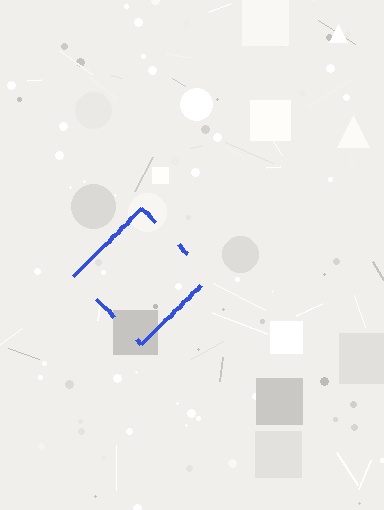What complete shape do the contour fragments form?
The contour fragments form a diamond.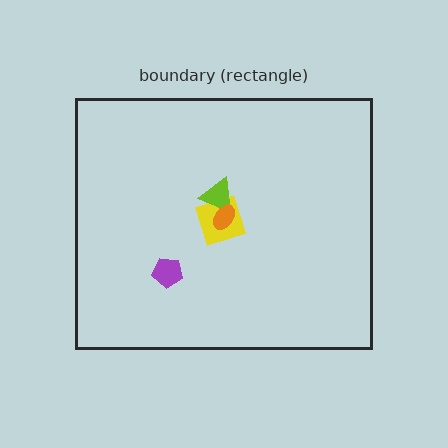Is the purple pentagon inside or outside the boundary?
Inside.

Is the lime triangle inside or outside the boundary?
Inside.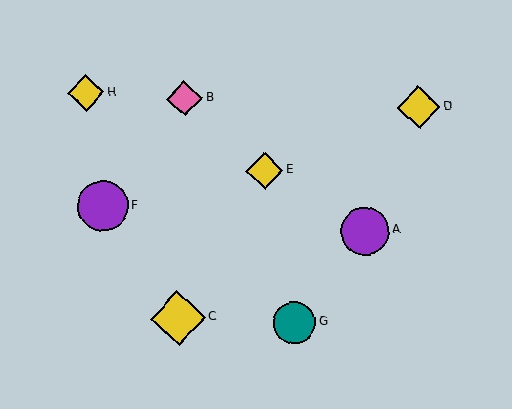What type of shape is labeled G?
Shape G is a teal circle.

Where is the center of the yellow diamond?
The center of the yellow diamond is at (419, 107).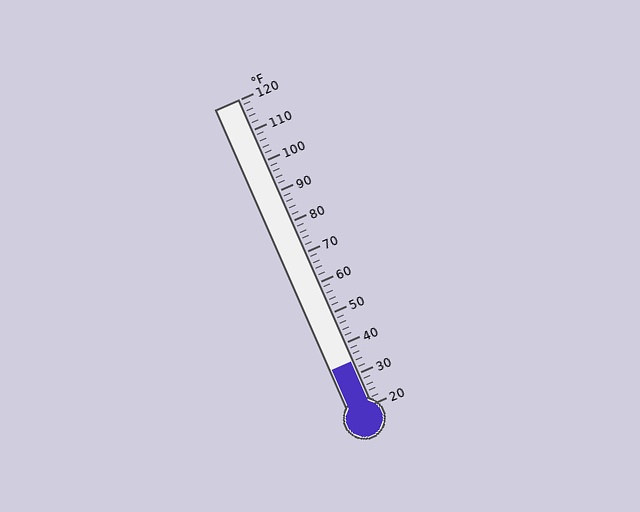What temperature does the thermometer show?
The thermometer shows approximately 34°F.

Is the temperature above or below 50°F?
The temperature is below 50°F.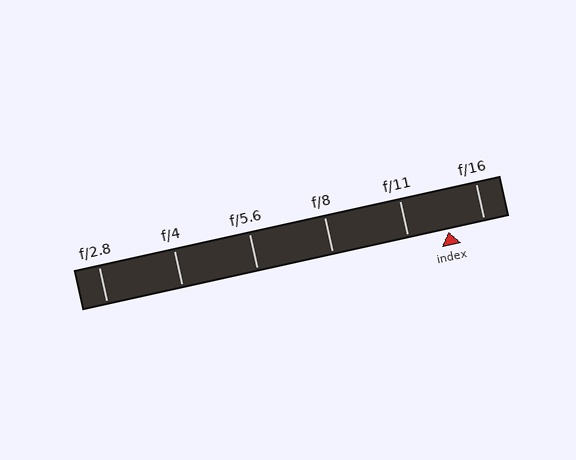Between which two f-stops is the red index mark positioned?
The index mark is between f/11 and f/16.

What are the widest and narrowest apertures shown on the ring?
The widest aperture shown is f/2.8 and the narrowest is f/16.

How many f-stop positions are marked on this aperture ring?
There are 6 f-stop positions marked.